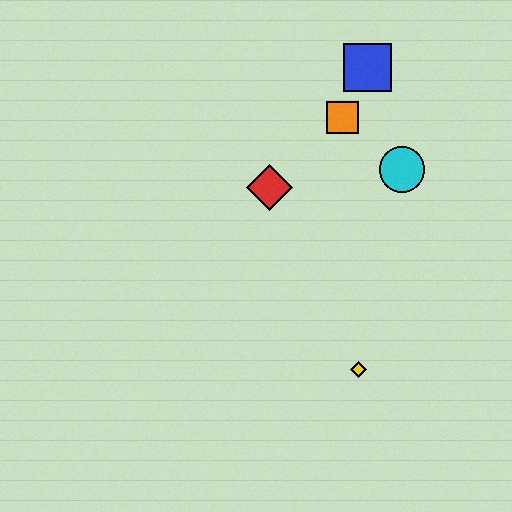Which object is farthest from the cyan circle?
The yellow diamond is farthest from the cyan circle.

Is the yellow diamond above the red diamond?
No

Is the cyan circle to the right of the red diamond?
Yes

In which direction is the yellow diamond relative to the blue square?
The yellow diamond is below the blue square.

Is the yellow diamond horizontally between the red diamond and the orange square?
No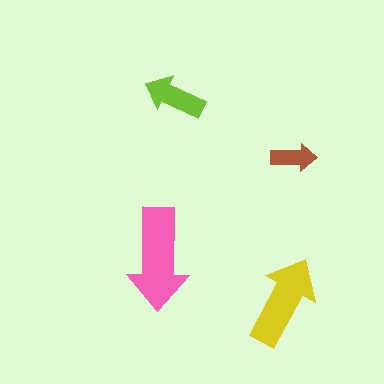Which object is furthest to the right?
The brown arrow is rightmost.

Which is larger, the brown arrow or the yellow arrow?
The yellow one.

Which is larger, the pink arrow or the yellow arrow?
The pink one.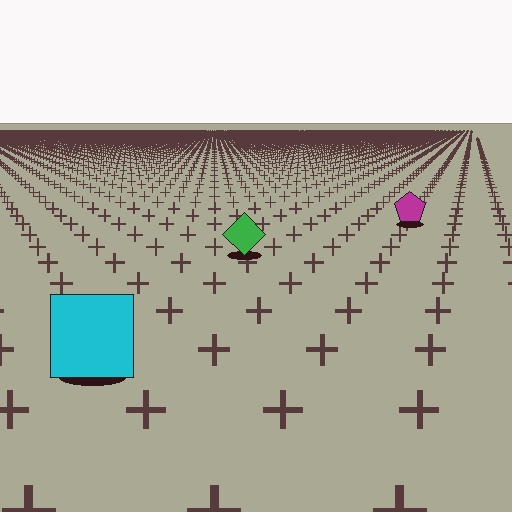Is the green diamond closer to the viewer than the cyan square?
No. The cyan square is closer — you can tell from the texture gradient: the ground texture is coarser near it.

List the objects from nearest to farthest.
From nearest to farthest: the cyan square, the green diamond, the magenta pentagon.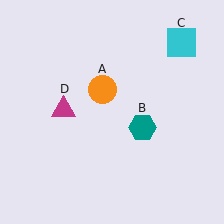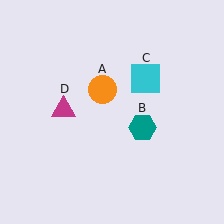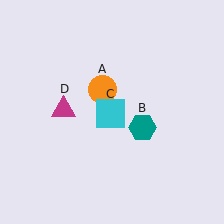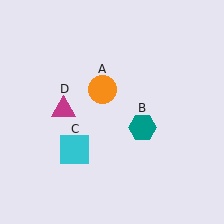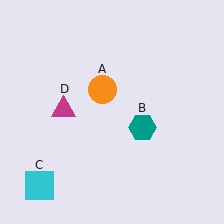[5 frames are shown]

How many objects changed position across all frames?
1 object changed position: cyan square (object C).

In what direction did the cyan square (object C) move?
The cyan square (object C) moved down and to the left.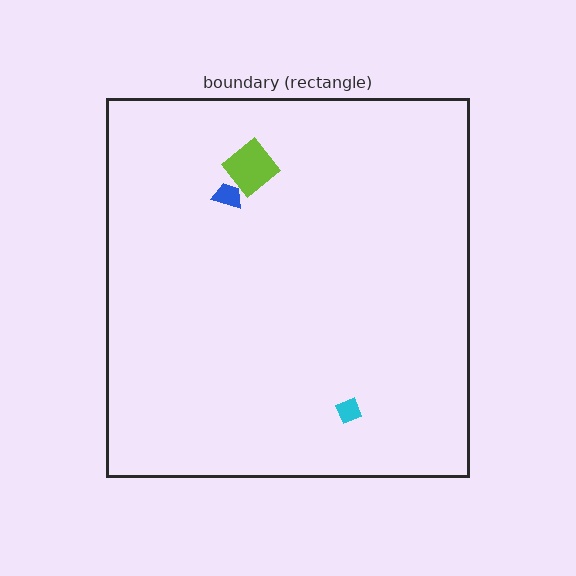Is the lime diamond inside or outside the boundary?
Inside.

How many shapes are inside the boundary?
3 inside, 0 outside.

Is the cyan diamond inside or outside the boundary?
Inside.